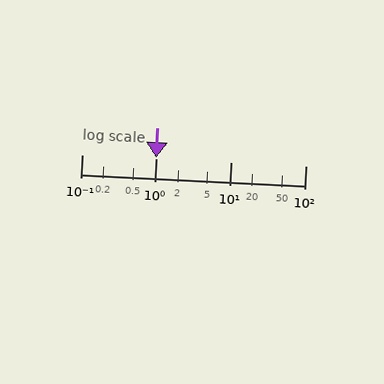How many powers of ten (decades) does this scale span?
The scale spans 3 decades, from 0.1 to 100.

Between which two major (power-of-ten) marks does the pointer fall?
The pointer is between 1 and 10.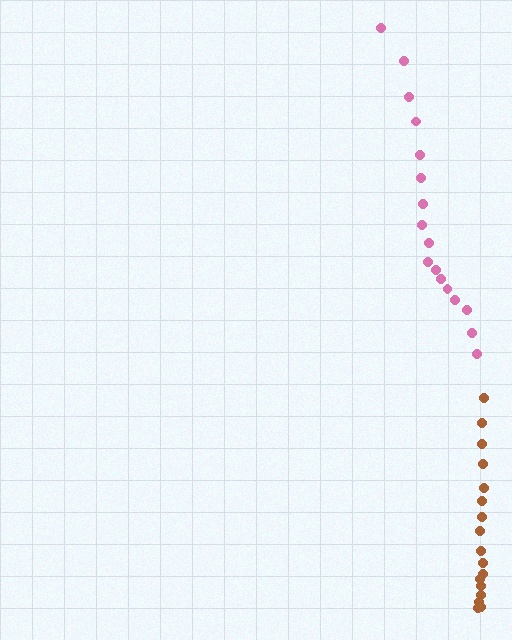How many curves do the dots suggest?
There are 2 distinct paths.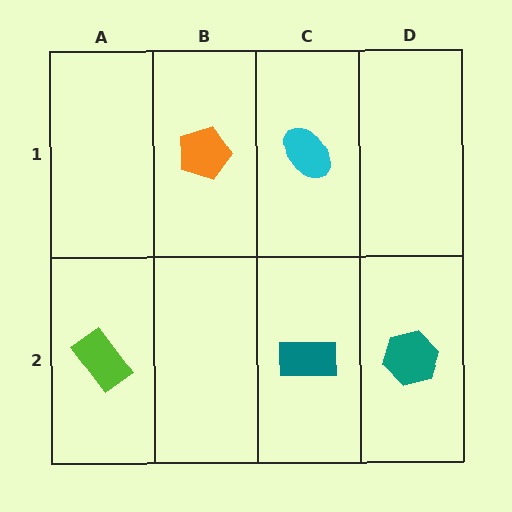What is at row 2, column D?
A teal hexagon.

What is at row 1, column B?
An orange pentagon.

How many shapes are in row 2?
3 shapes.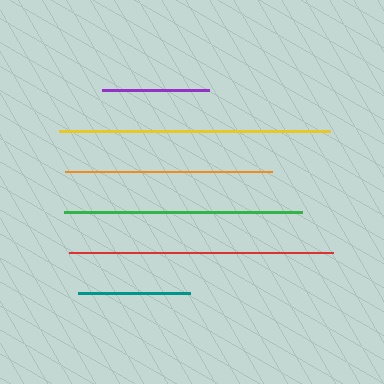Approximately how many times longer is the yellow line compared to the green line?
The yellow line is approximately 1.1 times the length of the green line.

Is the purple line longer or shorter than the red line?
The red line is longer than the purple line.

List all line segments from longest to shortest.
From longest to shortest: yellow, red, green, orange, teal, purple.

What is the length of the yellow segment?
The yellow segment is approximately 272 pixels long.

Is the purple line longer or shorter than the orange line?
The orange line is longer than the purple line.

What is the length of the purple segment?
The purple segment is approximately 107 pixels long.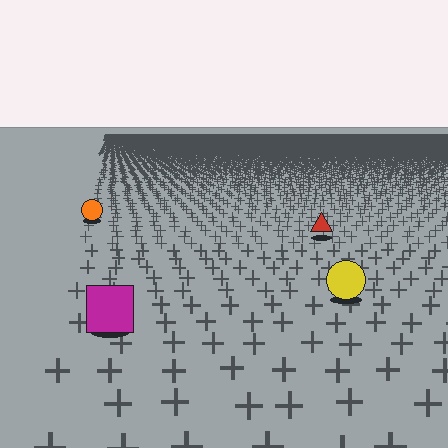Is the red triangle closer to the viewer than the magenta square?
No. The magenta square is closer — you can tell from the texture gradient: the ground texture is coarser near it.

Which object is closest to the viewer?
The magenta square is closest. The texture marks near it are larger and more spread out.